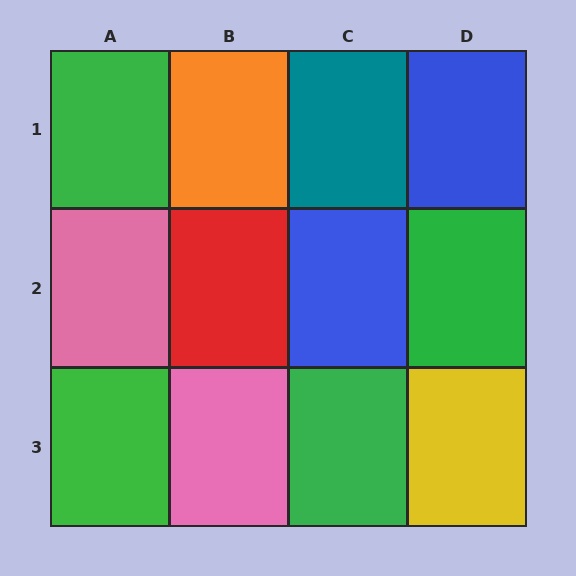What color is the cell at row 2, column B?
Red.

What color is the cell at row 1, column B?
Orange.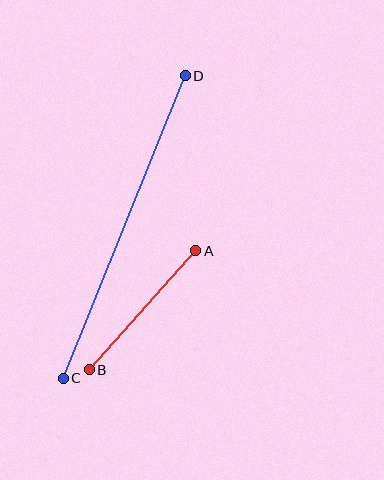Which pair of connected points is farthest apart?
Points C and D are farthest apart.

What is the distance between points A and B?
The distance is approximately 159 pixels.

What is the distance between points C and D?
The distance is approximately 326 pixels.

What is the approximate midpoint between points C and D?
The midpoint is at approximately (124, 227) pixels.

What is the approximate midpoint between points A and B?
The midpoint is at approximately (143, 310) pixels.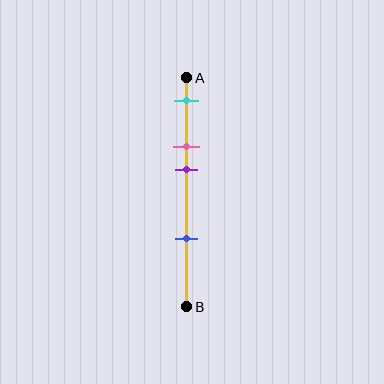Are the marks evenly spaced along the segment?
No, the marks are not evenly spaced.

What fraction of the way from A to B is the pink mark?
The pink mark is approximately 30% (0.3) of the way from A to B.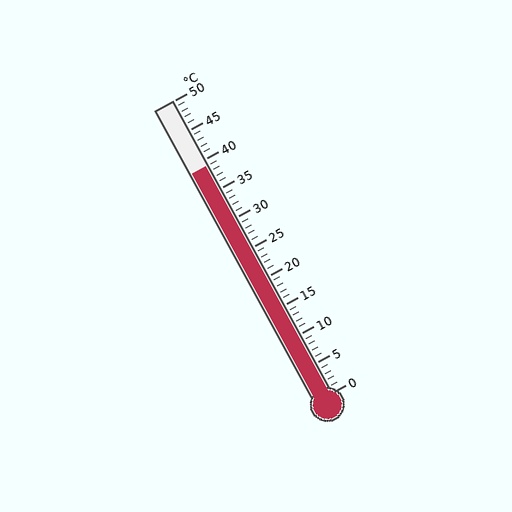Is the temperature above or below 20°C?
The temperature is above 20°C.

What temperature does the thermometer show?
The thermometer shows approximately 39°C.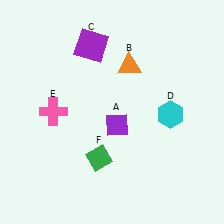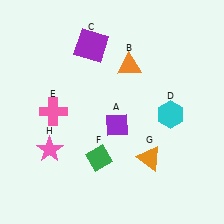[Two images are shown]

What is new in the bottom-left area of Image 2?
A pink star (H) was added in the bottom-left area of Image 2.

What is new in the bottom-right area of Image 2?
An orange triangle (G) was added in the bottom-right area of Image 2.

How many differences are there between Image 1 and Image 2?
There are 2 differences between the two images.